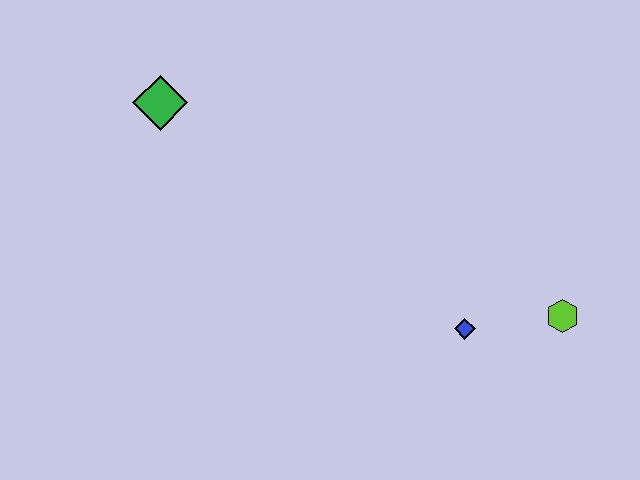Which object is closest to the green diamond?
The blue diamond is closest to the green diamond.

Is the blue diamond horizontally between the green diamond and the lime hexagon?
Yes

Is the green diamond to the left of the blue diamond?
Yes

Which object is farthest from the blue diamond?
The green diamond is farthest from the blue diamond.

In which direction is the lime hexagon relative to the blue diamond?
The lime hexagon is to the right of the blue diamond.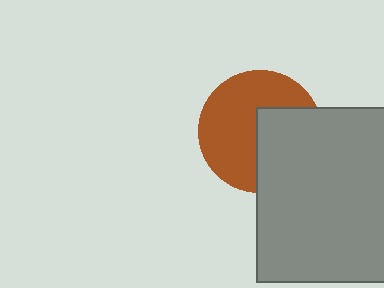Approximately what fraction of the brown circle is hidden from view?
Roughly 40% of the brown circle is hidden behind the gray rectangle.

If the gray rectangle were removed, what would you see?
You would see the complete brown circle.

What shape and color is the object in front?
The object in front is a gray rectangle.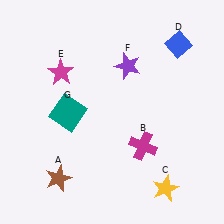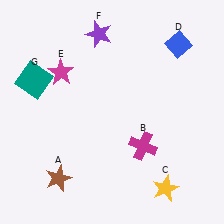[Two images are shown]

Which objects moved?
The objects that moved are: the purple star (F), the teal square (G).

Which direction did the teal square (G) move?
The teal square (G) moved left.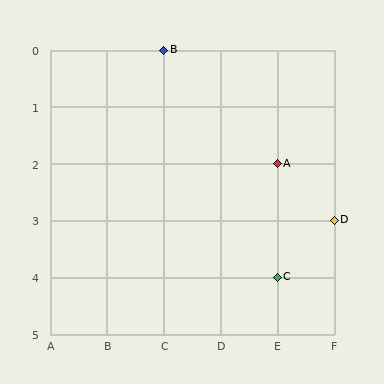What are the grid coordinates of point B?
Point B is at grid coordinates (C, 0).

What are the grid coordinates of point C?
Point C is at grid coordinates (E, 4).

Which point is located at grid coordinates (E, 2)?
Point A is at (E, 2).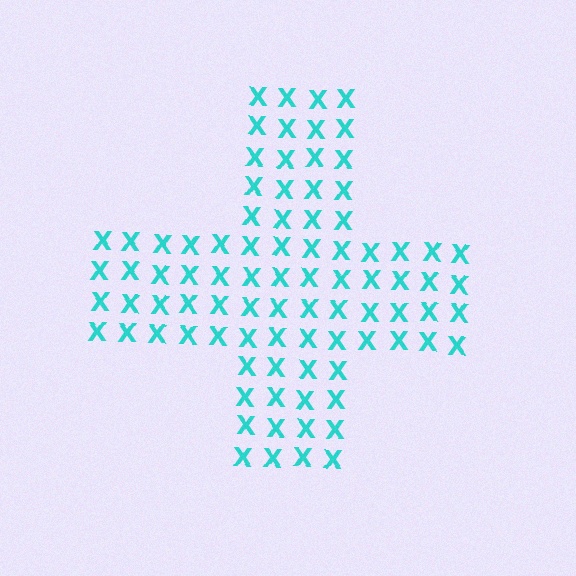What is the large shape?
The large shape is a cross.